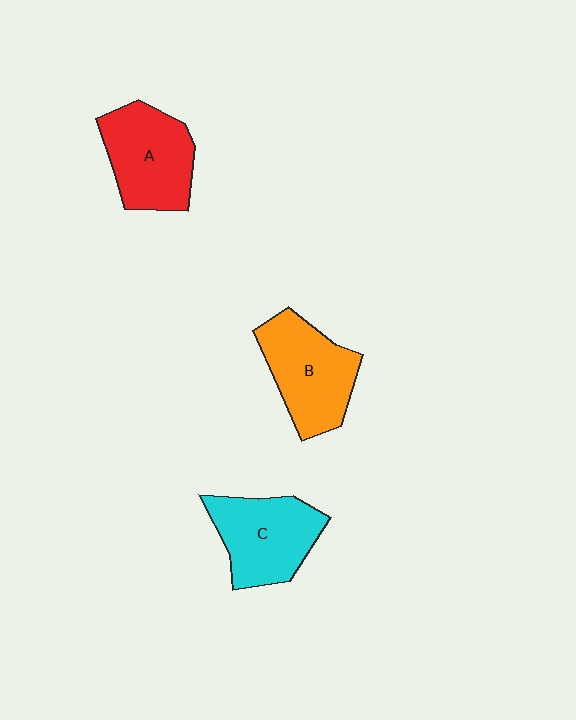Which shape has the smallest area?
Shape A (red).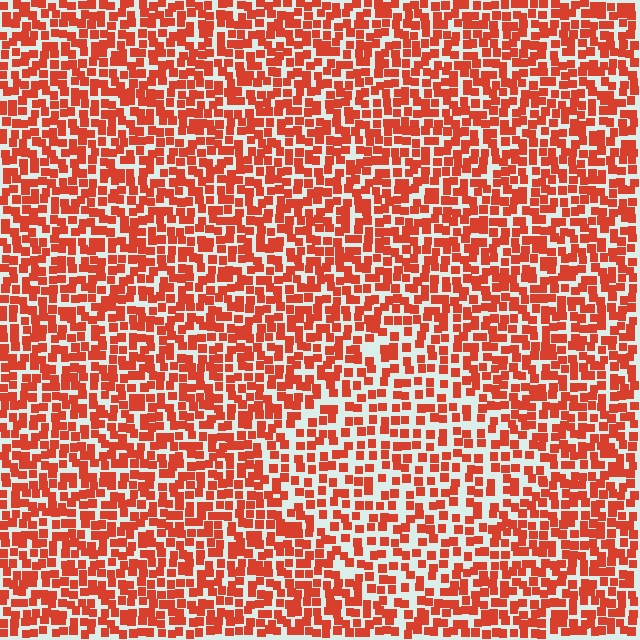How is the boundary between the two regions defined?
The boundary is defined by a change in element density (approximately 1.5x ratio). All elements are the same color, size, and shape.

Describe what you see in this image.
The image contains small red elements arranged at two different densities. A diamond-shaped region is visible where the elements are less densely packed than the surrounding area.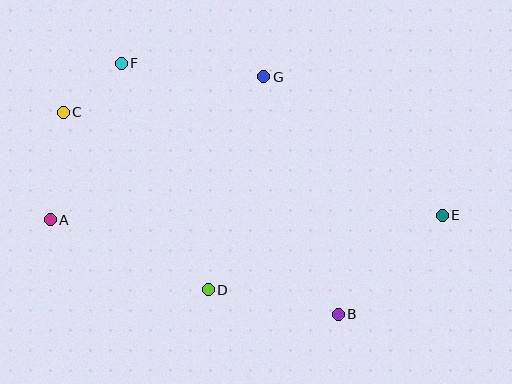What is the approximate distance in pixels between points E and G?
The distance between E and G is approximately 226 pixels.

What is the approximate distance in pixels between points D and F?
The distance between D and F is approximately 243 pixels.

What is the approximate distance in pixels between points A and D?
The distance between A and D is approximately 173 pixels.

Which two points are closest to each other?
Points C and F are closest to each other.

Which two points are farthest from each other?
Points C and E are farthest from each other.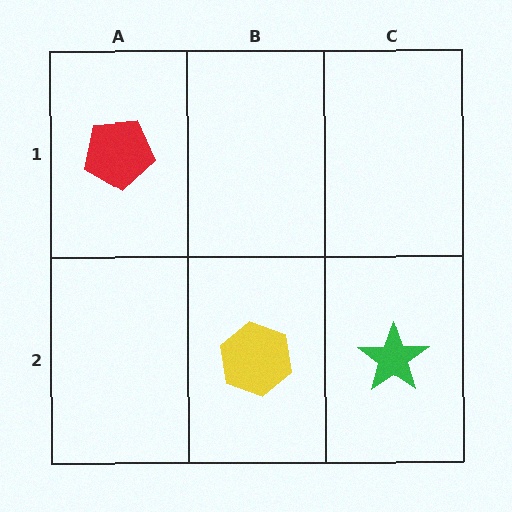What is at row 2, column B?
A yellow hexagon.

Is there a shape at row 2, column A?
No, that cell is empty.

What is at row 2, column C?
A green star.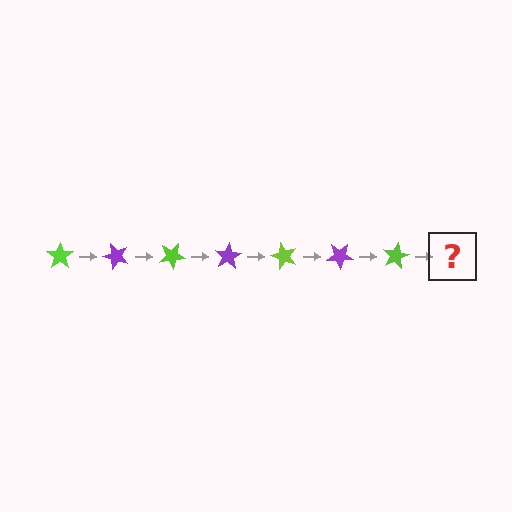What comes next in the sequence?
The next element should be a purple star, rotated 350 degrees from the start.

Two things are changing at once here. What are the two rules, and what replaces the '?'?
The two rules are that it rotates 50 degrees each step and the color cycles through lime and purple. The '?' should be a purple star, rotated 350 degrees from the start.